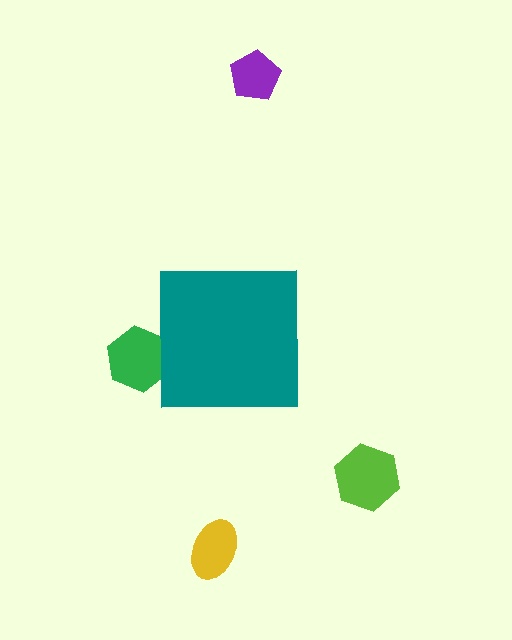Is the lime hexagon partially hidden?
No, the lime hexagon is fully visible.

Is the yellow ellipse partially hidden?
No, the yellow ellipse is fully visible.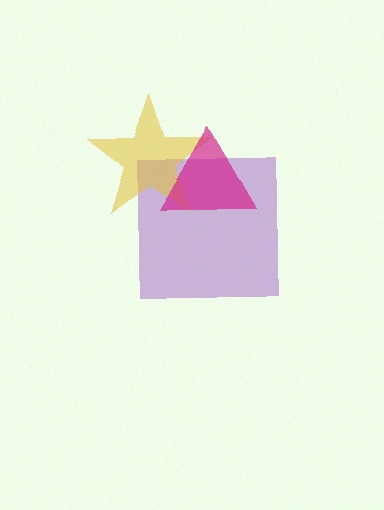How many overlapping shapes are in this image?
There are 3 overlapping shapes in the image.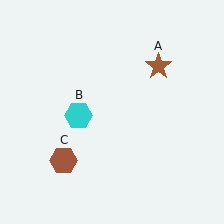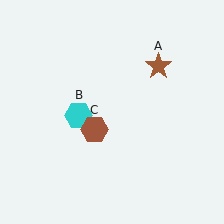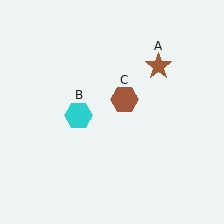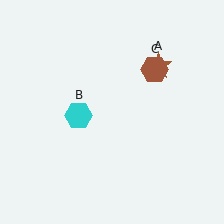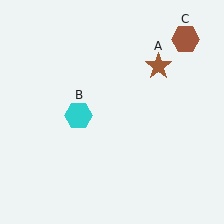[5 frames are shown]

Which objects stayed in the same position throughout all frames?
Brown star (object A) and cyan hexagon (object B) remained stationary.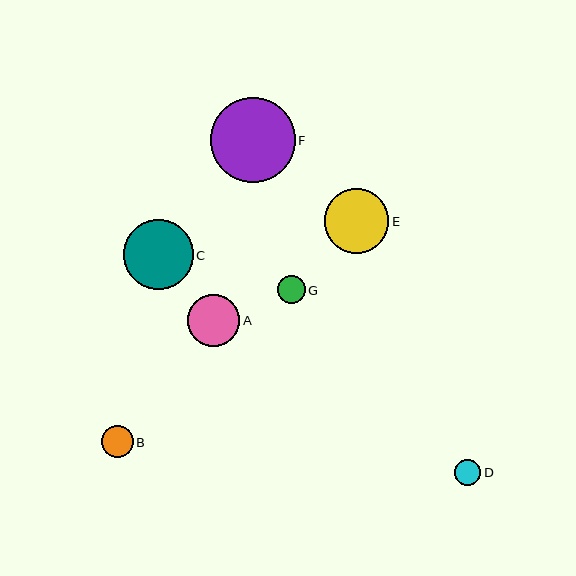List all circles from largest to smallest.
From largest to smallest: F, C, E, A, B, G, D.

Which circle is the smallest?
Circle D is the smallest with a size of approximately 26 pixels.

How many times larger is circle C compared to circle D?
Circle C is approximately 2.7 times the size of circle D.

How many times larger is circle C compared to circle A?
Circle C is approximately 1.3 times the size of circle A.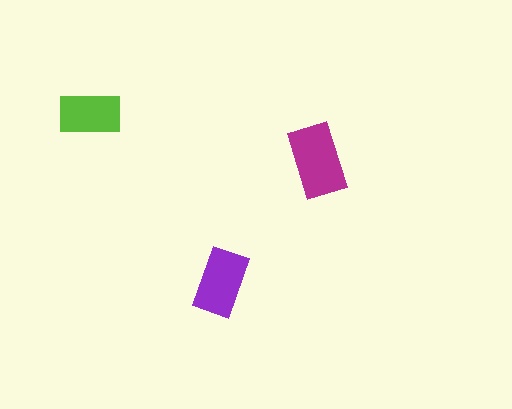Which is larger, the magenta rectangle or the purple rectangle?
The magenta one.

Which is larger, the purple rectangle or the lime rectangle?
The purple one.